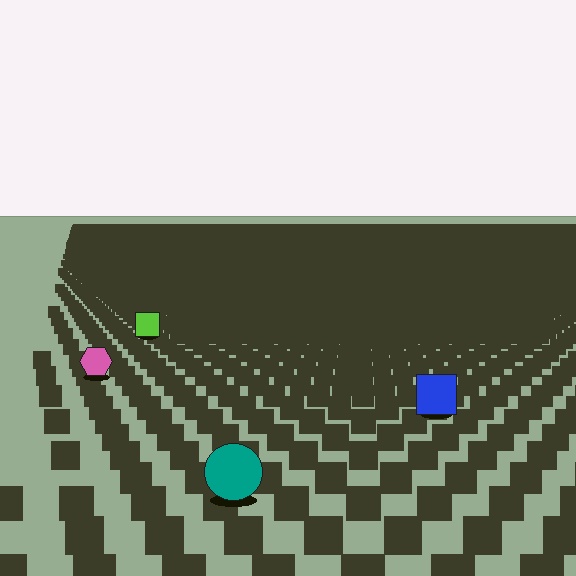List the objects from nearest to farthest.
From nearest to farthest: the teal circle, the blue square, the pink hexagon, the lime square.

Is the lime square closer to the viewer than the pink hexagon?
No. The pink hexagon is closer — you can tell from the texture gradient: the ground texture is coarser near it.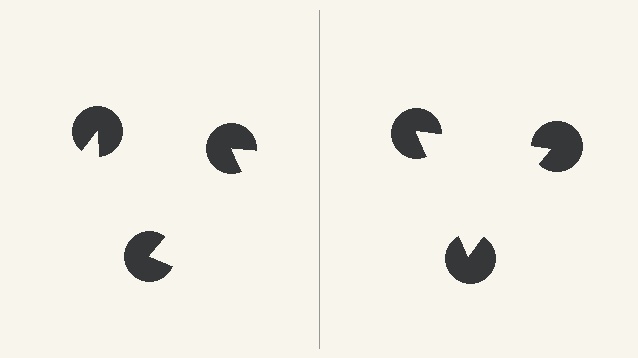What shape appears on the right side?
An illusory triangle.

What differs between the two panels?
The pac-man discs are positioned identically on both sides; only the wedge orientations differ. On the right they align to a triangle; on the left they are misaligned.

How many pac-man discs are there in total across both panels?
6 — 3 on each side.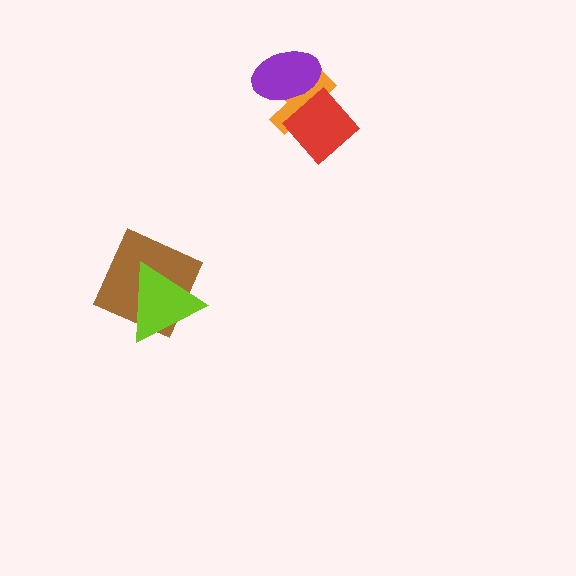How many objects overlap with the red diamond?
1 object overlaps with the red diamond.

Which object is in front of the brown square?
The lime triangle is in front of the brown square.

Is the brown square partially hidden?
Yes, it is partially covered by another shape.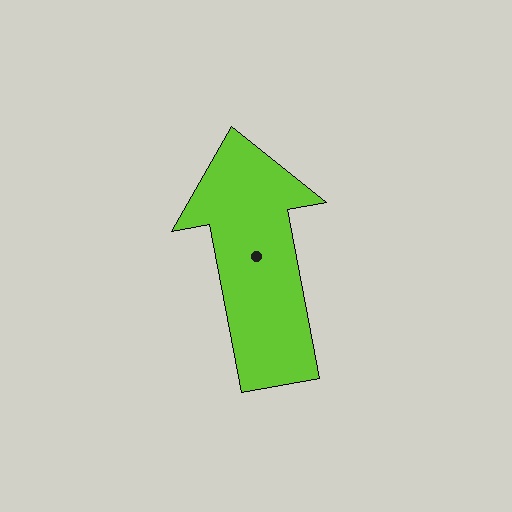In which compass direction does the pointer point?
North.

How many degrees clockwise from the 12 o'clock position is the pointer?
Approximately 349 degrees.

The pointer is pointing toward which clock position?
Roughly 12 o'clock.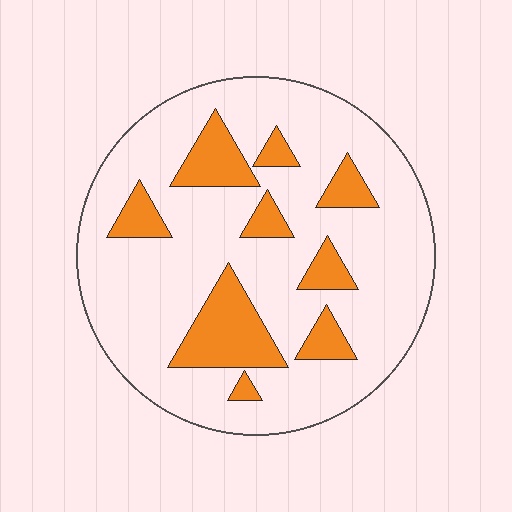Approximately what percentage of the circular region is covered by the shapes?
Approximately 20%.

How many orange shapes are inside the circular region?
9.